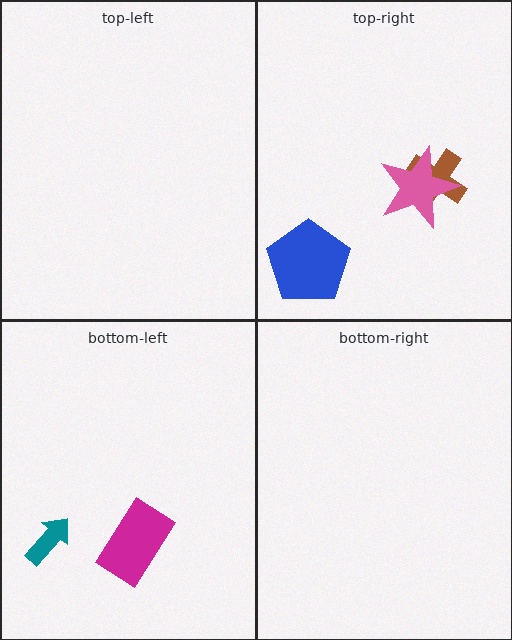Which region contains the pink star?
The top-right region.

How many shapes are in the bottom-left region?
2.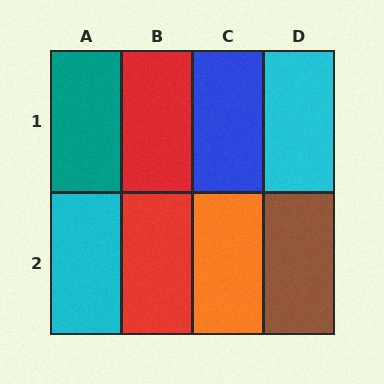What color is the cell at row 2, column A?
Cyan.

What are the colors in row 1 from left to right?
Teal, red, blue, cyan.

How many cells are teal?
1 cell is teal.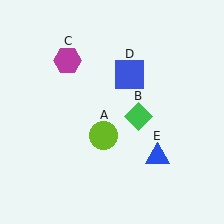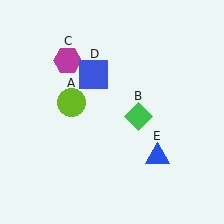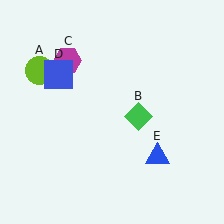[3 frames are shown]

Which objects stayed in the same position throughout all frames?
Green diamond (object B) and magenta hexagon (object C) and blue triangle (object E) remained stationary.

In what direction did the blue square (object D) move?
The blue square (object D) moved left.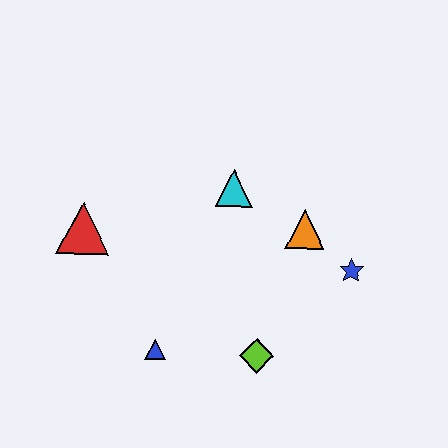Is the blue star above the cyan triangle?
No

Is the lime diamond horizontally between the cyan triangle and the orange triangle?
Yes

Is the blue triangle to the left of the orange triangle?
Yes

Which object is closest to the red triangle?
The blue triangle is closest to the red triangle.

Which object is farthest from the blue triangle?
The blue star is farthest from the blue triangle.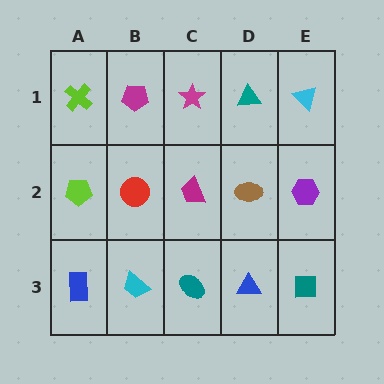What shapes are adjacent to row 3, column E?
A purple hexagon (row 2, column E), a blue triangle (row 3, column D).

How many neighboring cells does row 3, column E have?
2.